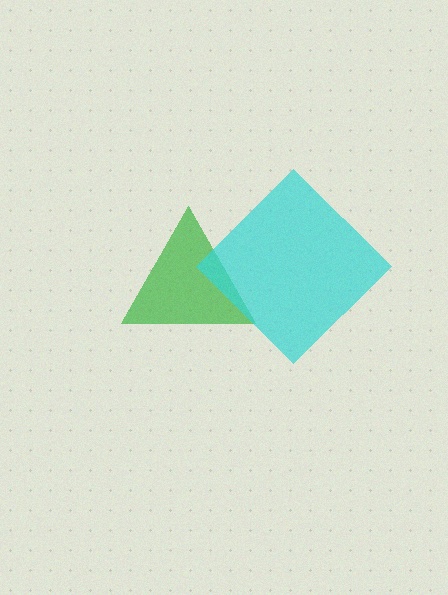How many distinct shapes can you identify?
There are 2 distinct shapes: a green triangle, a cyan diamond.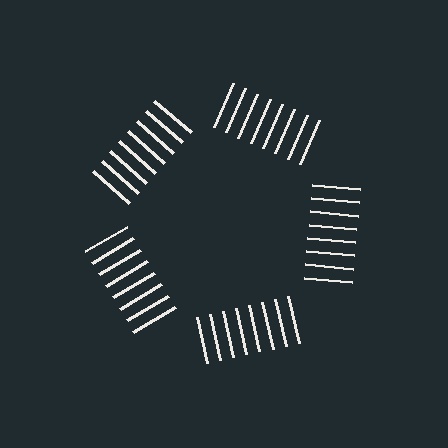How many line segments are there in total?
40 — 8 along each of the 5 edges.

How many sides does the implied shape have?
5 sides — the line-ends trace a pentagon.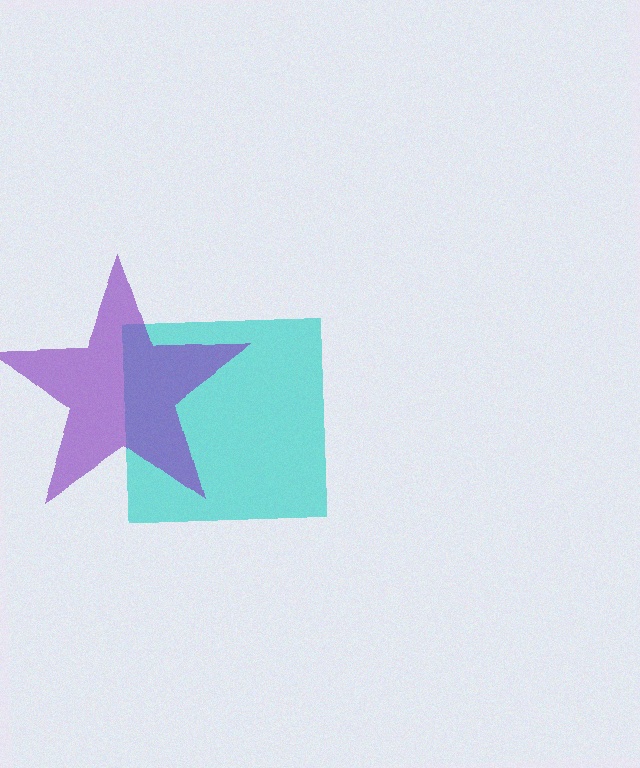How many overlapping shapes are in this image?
There are 2 overlapping shapes in the image.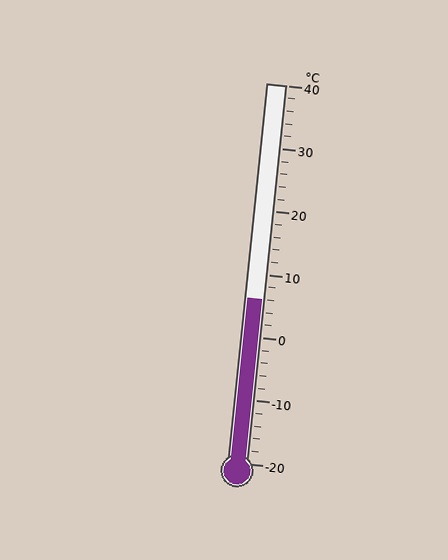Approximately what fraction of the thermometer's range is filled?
The thermometer is filled to approximately 45% of its range.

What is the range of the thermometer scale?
The thermometer scale ranges from -20°C to 40°C.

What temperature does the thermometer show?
The thermometer shows approximately 6°C.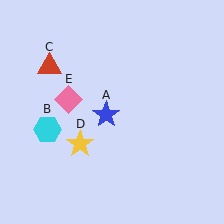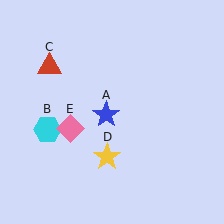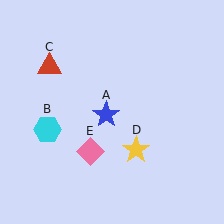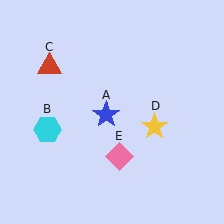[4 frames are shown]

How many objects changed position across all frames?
2 objects changed position: yellow star (object D), pink diamond (object E).